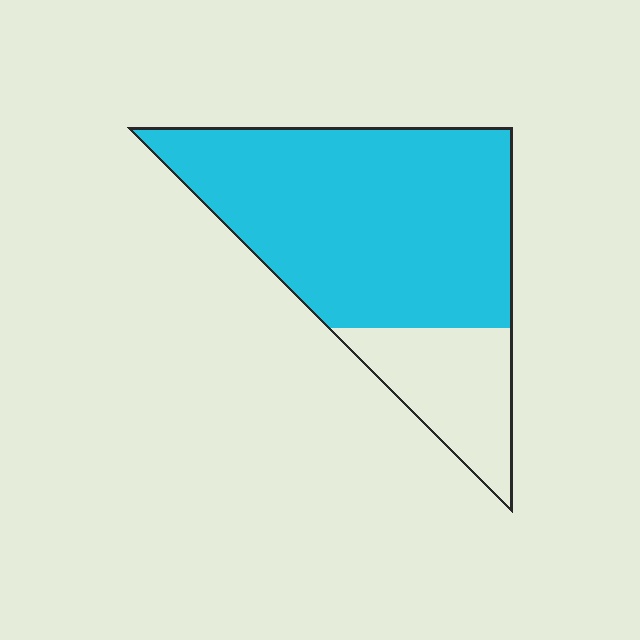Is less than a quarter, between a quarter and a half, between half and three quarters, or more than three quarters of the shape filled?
More than three quarters.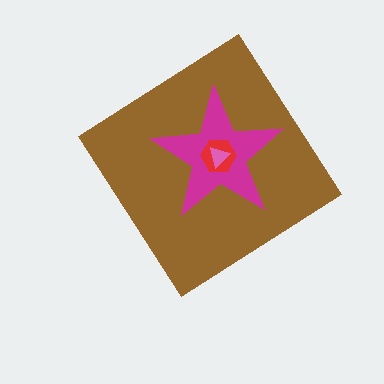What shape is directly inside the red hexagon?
The pink triangle.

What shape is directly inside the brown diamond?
The magenta star.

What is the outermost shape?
The brown diamond.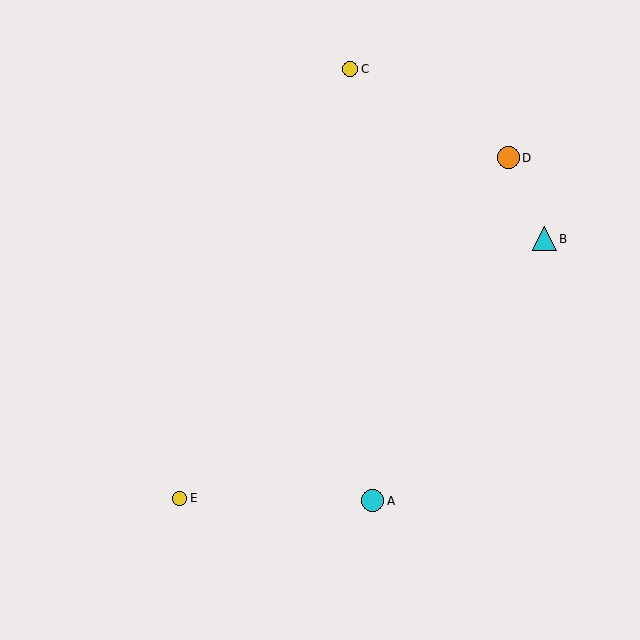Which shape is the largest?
The cyan triangle (labeled B) is the largest.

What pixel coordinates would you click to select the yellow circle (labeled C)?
Click at (350, 69) to select the yellow circle C.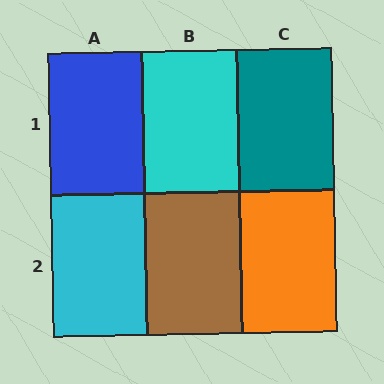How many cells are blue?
1 cell is blue.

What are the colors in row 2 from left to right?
Cyan, brown, orange.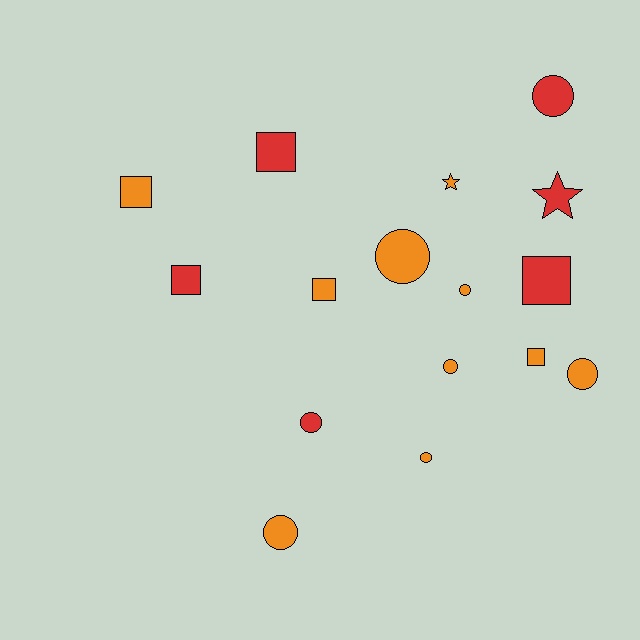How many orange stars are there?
There is 1 orange star.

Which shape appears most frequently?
Circle, with 8 objects.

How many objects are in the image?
There are 16 objects.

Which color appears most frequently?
Orange, with 10 objects.